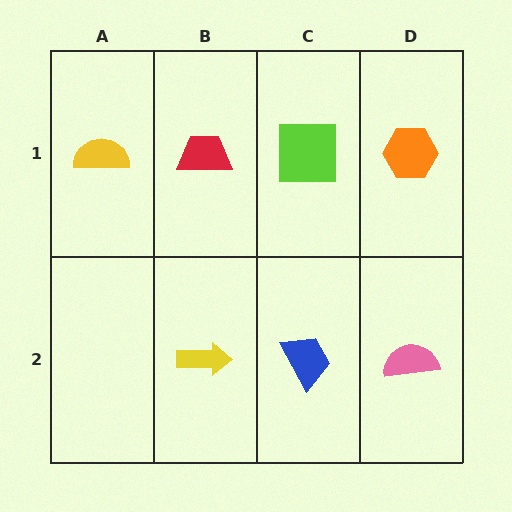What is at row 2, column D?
A pink semicircle.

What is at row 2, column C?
A blue trapezoid.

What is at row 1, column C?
A lime square.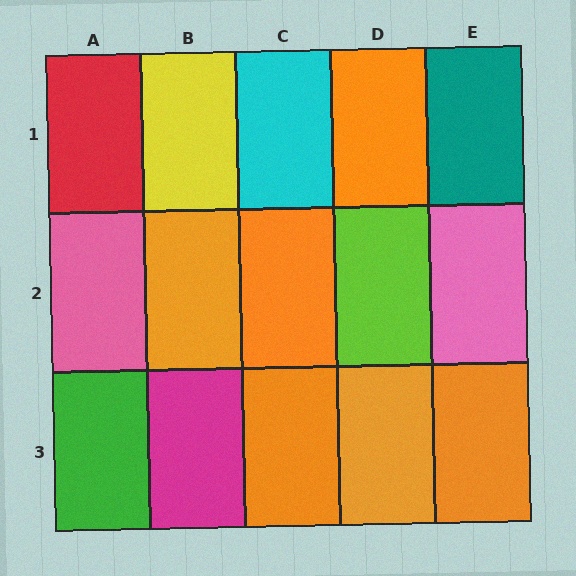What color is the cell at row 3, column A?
Green.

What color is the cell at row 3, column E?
Orange.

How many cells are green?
1 cell is green.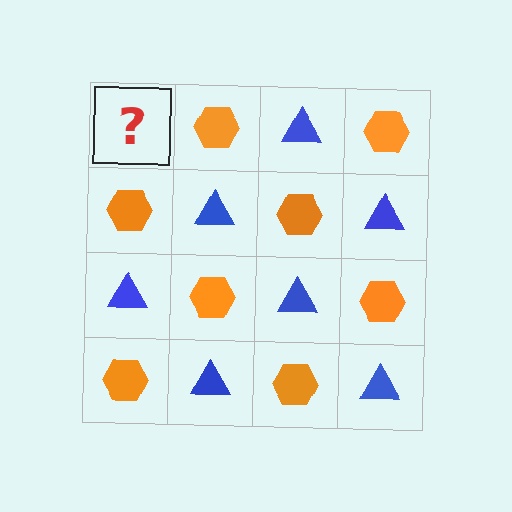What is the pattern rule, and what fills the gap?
The rule is that it alternates blue triangle and orange hexagon in a checkerboard pattern. The gap should be filled with a blue triangle.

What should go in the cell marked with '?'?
The missing cell should contain a blue triangle.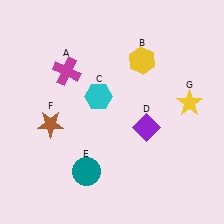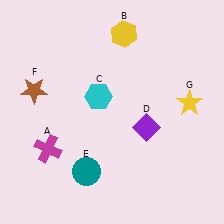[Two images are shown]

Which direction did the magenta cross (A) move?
The magenta cross (A) moved down.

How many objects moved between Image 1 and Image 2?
3 objects moved between the two images.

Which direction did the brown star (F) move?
The brown star (F) moved up.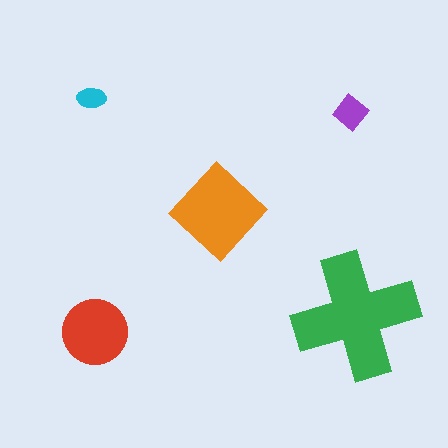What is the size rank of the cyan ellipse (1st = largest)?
5th.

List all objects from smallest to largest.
The cyan ellipse, the purple diamond, the red circle, the orange diamond, the green cross.